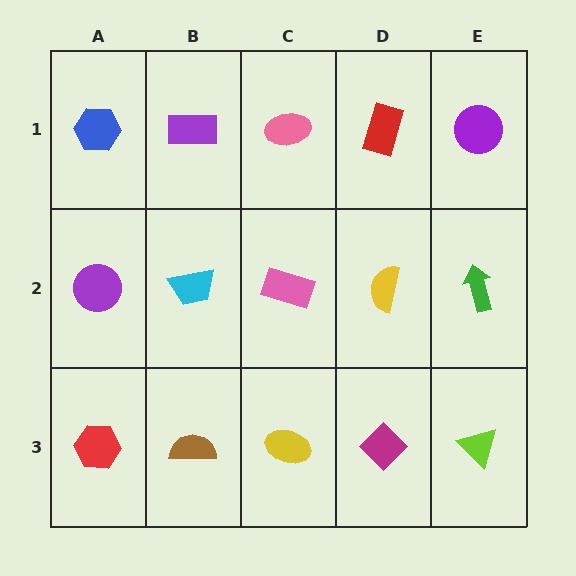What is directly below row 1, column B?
A cyan trapezoid.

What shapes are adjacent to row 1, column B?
A cyan trapezoid (row 2, column B), a blue hexagon (row 1, column A), a pink ellipse (row 1, column C).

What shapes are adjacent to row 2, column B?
A purple rectangle (row 1, column B), a brown semicircle (row 3, column B), a purple circle (row 2, column A), a pink rectangle (row 2, column C).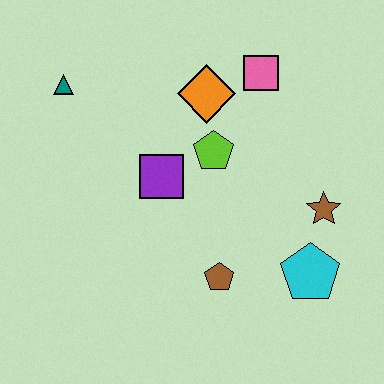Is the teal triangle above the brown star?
Yes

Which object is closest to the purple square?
The lime pentagon is closest to the purple square.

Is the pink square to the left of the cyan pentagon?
Yes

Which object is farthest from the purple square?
The cyan pentagon is farthest from the purple square.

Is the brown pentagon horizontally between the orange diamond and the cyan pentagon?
Yes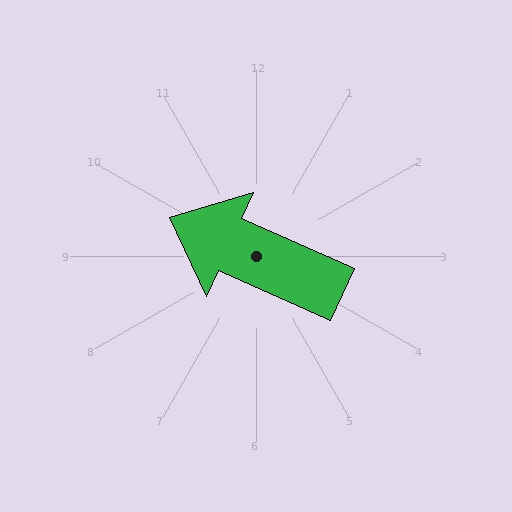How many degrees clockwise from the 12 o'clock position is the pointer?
Approximately 294 degrees.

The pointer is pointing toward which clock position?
Roughly 10 o'clock.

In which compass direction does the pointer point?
Northwest.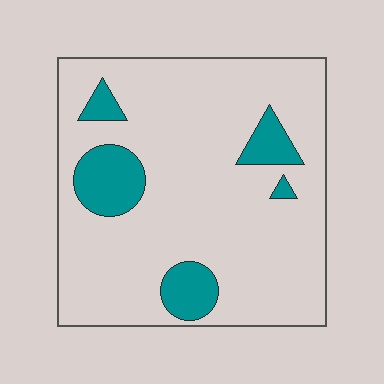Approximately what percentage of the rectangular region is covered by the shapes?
Approximately 15%.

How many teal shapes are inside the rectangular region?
5.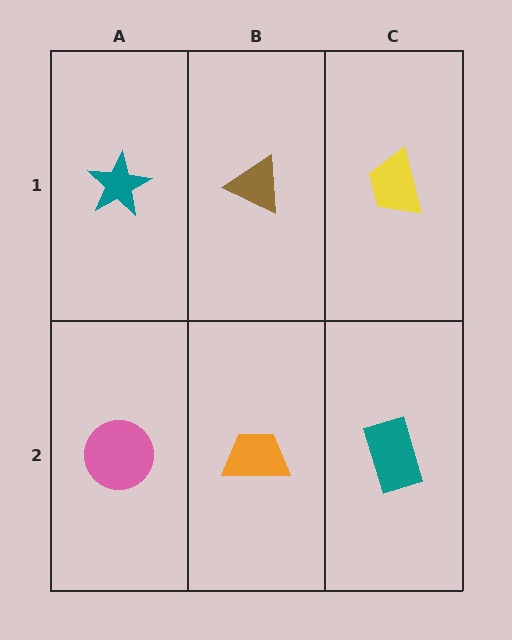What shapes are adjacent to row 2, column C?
A yellow trapezoid (row 1, column C), an orange trapezoid (row 2, column B).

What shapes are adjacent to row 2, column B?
A brown triangle (row 1, column B), a pink circle (row 2, column A), a teal rectangle (row 2, column C).